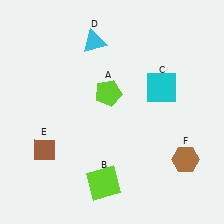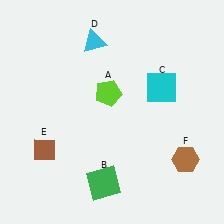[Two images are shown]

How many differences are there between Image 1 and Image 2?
There is 1 difference between the two images.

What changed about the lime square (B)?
In Image 1, B is lime. In Image 2, it changed to green.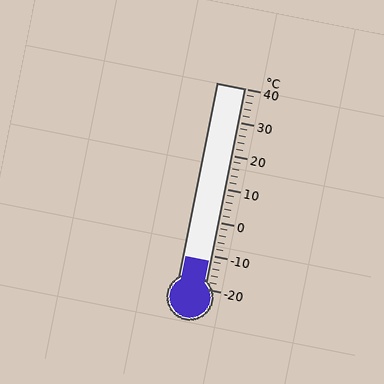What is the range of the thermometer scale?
The thermometer scale ranges from -20°C to 40°C.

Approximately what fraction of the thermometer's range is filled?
The thermometer is filled to approximately 15% of its range.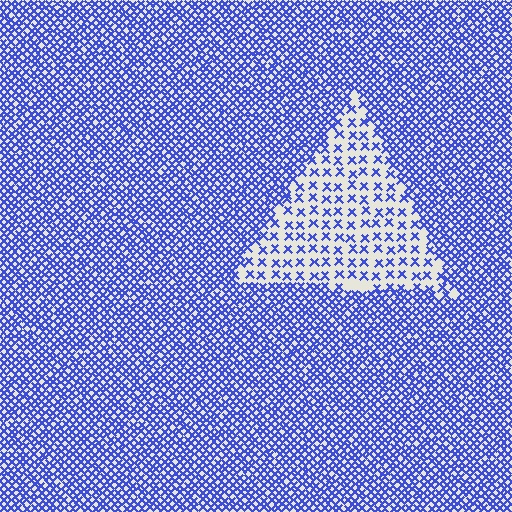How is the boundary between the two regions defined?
The boundary is defined by a change in element density (approximately 2.8x ratio). All elements are the same color, size, and shape.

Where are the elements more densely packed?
The elements are more densely packed outside the triangle boundary.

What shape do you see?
I see a triangle.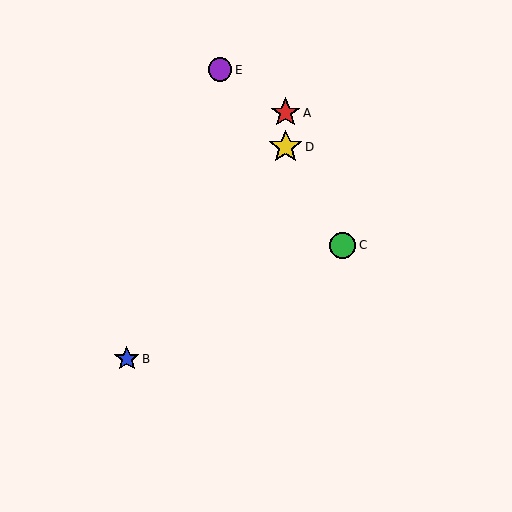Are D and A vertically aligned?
Yes, both are at x≈286.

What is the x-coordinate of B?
Object B is at x≈127.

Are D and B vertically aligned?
No, D is at x≈286 and B is at x≈127.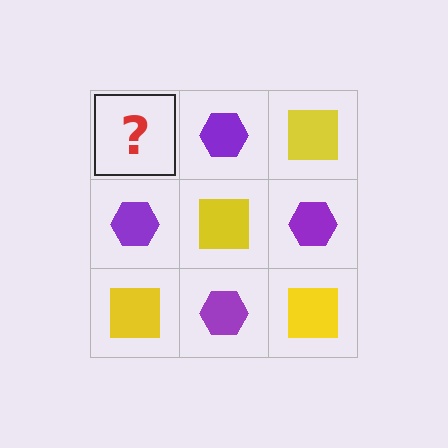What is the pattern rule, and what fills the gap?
The rule is that it alternates yellow square and purple hexagon in a checkerboard pattern. The gap should be filled with a yellow square.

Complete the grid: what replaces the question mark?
The question mark should be replaced with a yellow square.